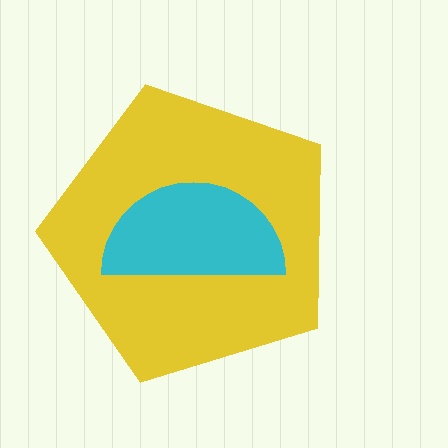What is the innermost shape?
The cyan semicircle.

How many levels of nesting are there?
2.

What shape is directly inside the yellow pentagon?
The cyan semicircle.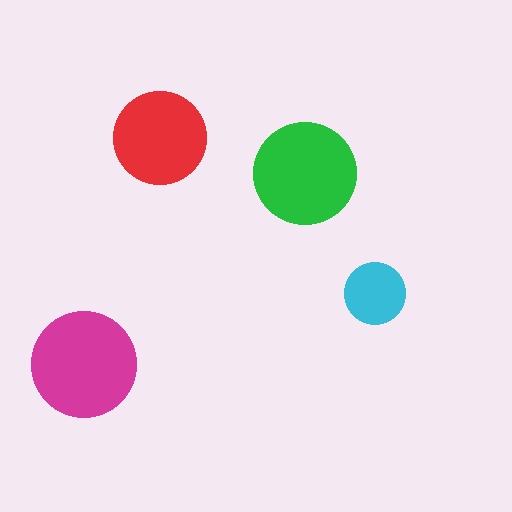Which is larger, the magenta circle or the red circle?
The magenta one.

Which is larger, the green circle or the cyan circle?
The green one.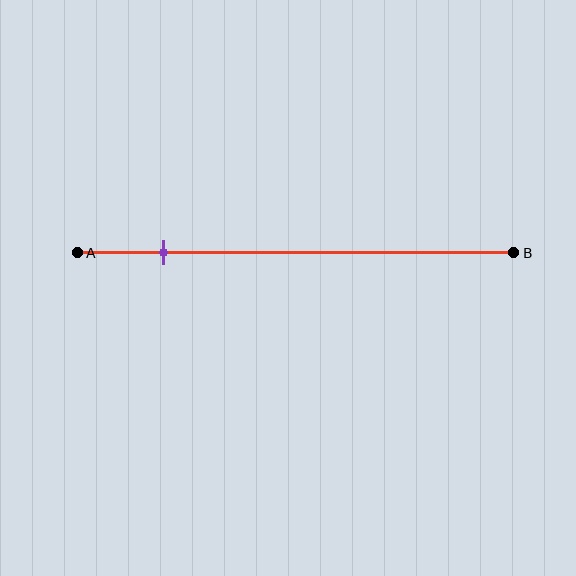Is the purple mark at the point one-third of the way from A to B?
No, the mark is at about 20% from A, not at the 33% one-third point.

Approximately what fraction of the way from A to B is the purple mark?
The purple mark is approximately 20% of the way from A to B.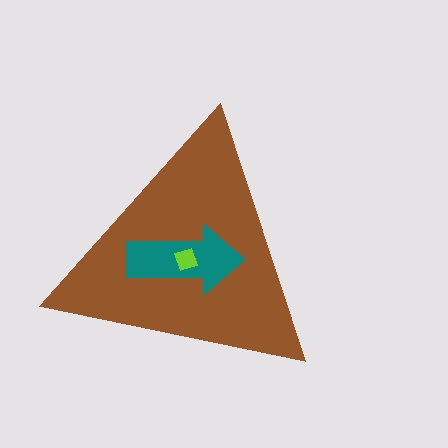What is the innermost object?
The lime square.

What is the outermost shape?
The brown triangle.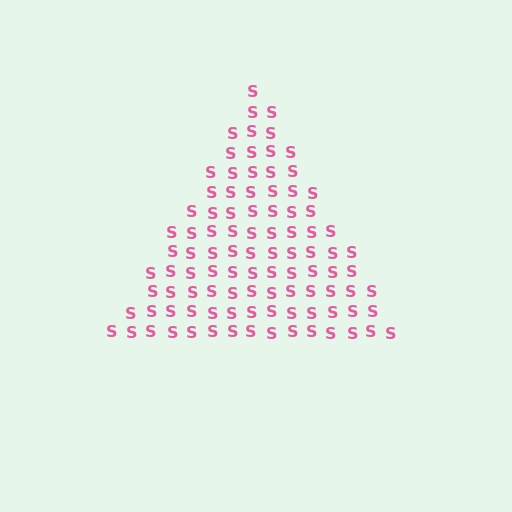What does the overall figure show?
The overall figure shows a triangle.